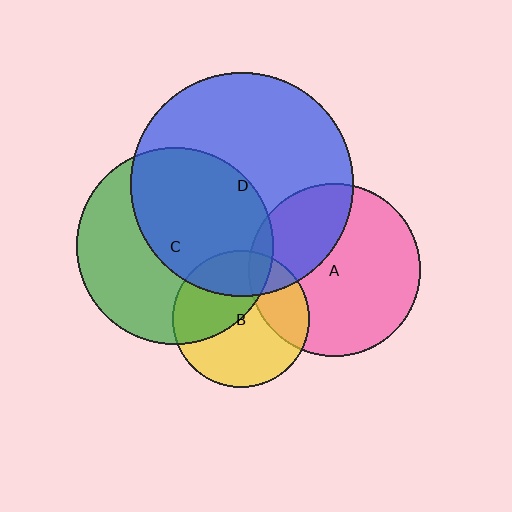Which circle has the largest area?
Circle D (blue).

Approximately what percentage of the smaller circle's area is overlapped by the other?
Approximately 35%.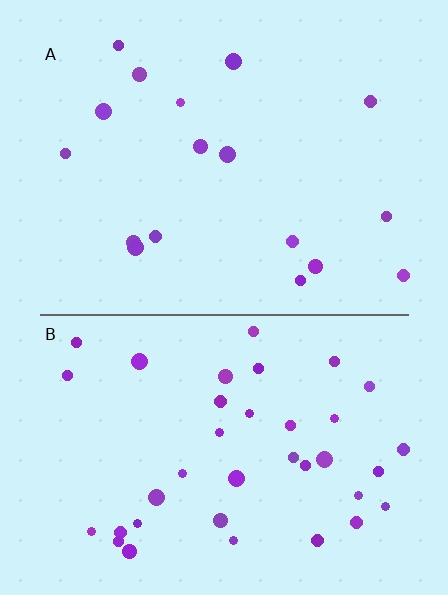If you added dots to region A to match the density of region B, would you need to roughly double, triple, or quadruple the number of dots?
Approximately double.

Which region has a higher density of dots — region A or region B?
B (the bottom).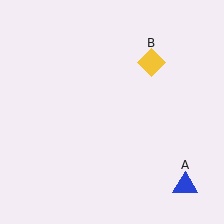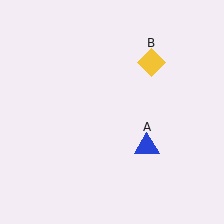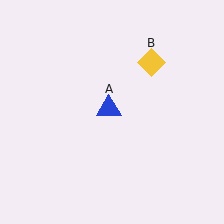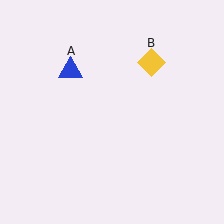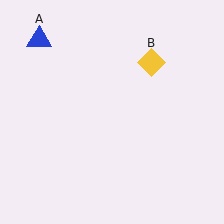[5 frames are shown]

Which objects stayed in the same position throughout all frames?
Yellow diamond (object B) remained stationary.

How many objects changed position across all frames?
1 object changed position: blue triangle (object A).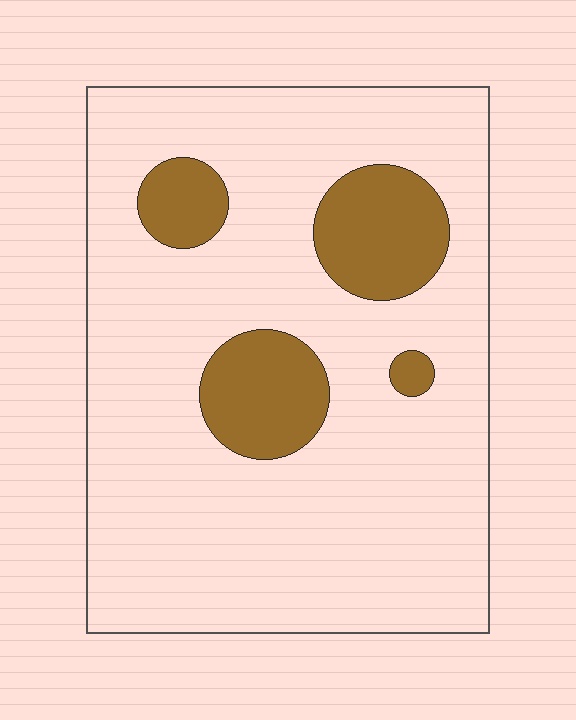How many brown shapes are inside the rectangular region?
4.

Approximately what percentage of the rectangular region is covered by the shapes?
Approximately 15%.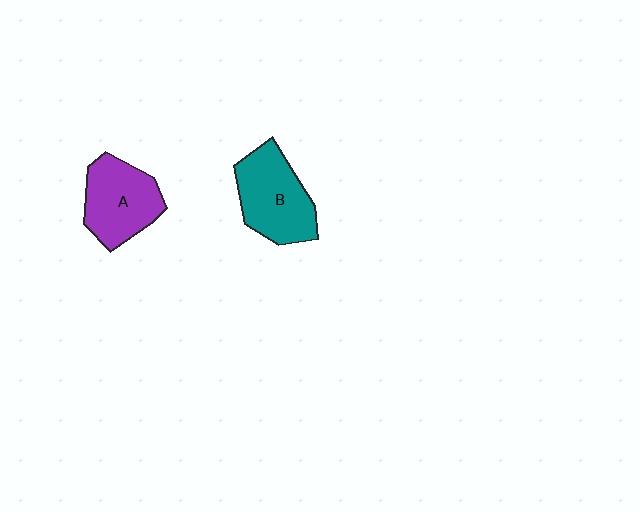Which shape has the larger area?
Shape B (teal).